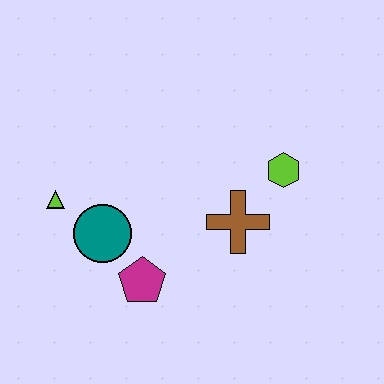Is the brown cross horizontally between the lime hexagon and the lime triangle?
Yes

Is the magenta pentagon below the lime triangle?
Yes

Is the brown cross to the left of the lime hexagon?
Yes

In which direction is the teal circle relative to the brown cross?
The teal circle is to the left of the brown cross.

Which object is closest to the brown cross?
The lime hexagon is closest to the brown cross.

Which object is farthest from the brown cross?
The lime triangle is farthest from the brown cross.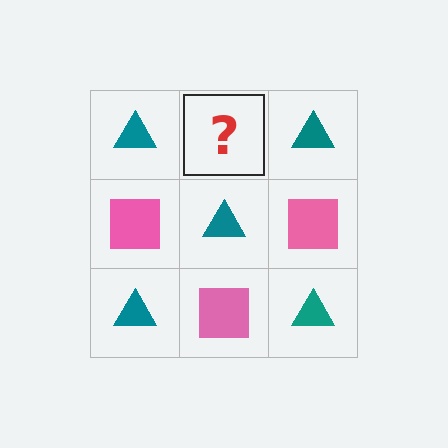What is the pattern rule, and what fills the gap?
The rule is that it alternates teal triangle and pink square in a checkerboard pattern. The gap should be filled with a pink square.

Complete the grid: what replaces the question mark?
The question mark should be replaced with a pink square.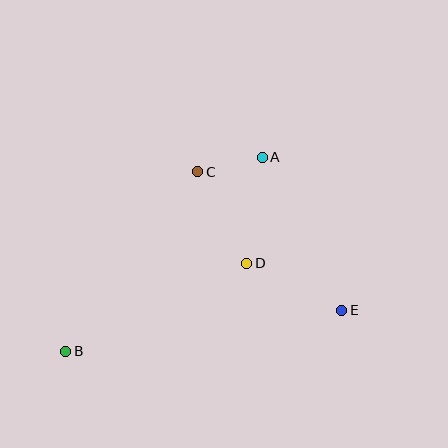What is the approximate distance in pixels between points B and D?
The distance between B and D is approximately 201 pixels.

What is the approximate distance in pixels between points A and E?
The distance between A and E is approximately 172 pixels.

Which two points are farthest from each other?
Points B and E are farthest from each other.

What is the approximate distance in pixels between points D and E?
The distance between D and E is approximately 106 pixels.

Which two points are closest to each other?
Points A and C are closest to each other.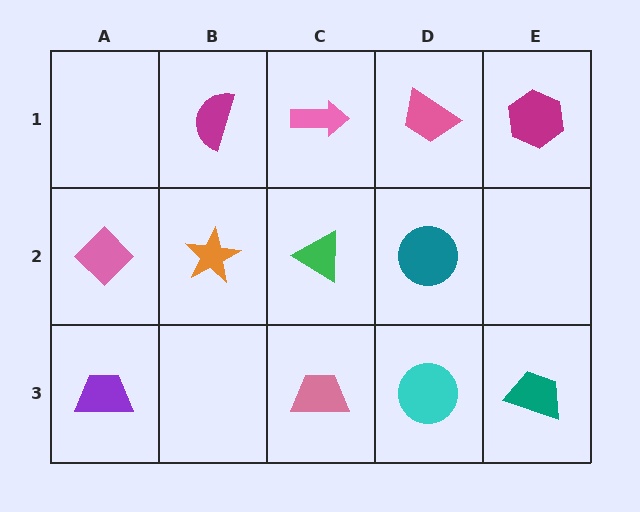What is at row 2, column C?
A green triangle.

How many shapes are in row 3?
4 shapes.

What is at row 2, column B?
An orange star.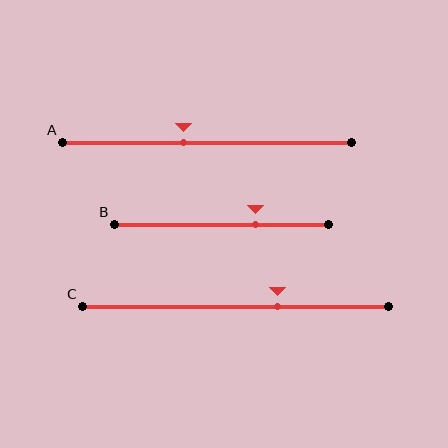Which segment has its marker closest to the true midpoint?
Segment A has its marker closest to the true midpoint.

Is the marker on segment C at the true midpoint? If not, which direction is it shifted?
No, the marker on segment C is shifted to the right by about 14% of the segment length.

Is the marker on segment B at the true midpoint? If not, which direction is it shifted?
No, the marker on segment B is shifted to the right by about 16% of the segment length.